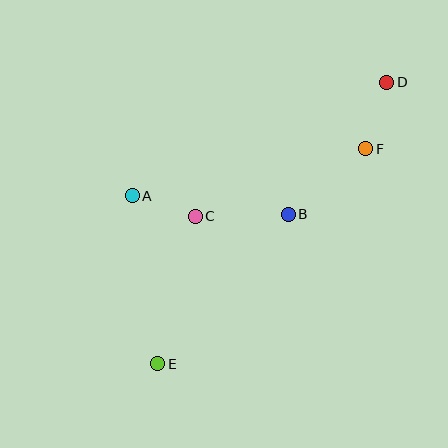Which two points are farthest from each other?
Points D and E are farthest from each other.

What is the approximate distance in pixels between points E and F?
The distance between E and F is approximately 299 pixels.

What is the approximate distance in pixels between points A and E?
The distance between A and E is approximately 170 pixels.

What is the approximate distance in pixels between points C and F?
The distance between C and F is approximately 184 pixels.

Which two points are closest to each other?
Points A and C are closest to each other.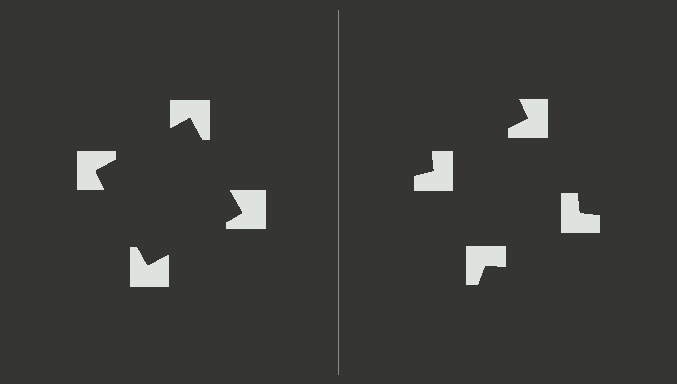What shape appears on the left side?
An illusory square.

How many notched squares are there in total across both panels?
8 — 4 on each side.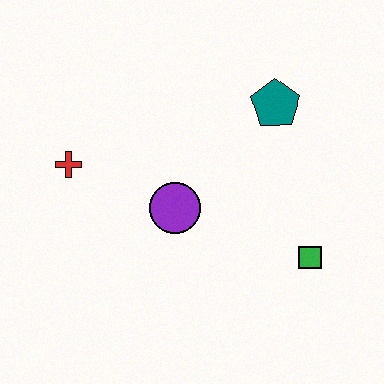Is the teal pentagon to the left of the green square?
Yes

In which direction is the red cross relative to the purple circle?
The red cross is to the left of the purple circle.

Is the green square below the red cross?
Yes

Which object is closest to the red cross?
The purple circle is closest to the red cross.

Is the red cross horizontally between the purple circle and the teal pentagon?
No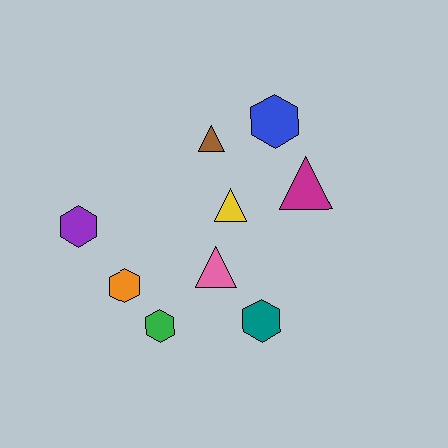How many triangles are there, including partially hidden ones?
There are 4 triangles.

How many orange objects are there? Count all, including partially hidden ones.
There is 1 orange object.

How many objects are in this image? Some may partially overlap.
There are 9 objects.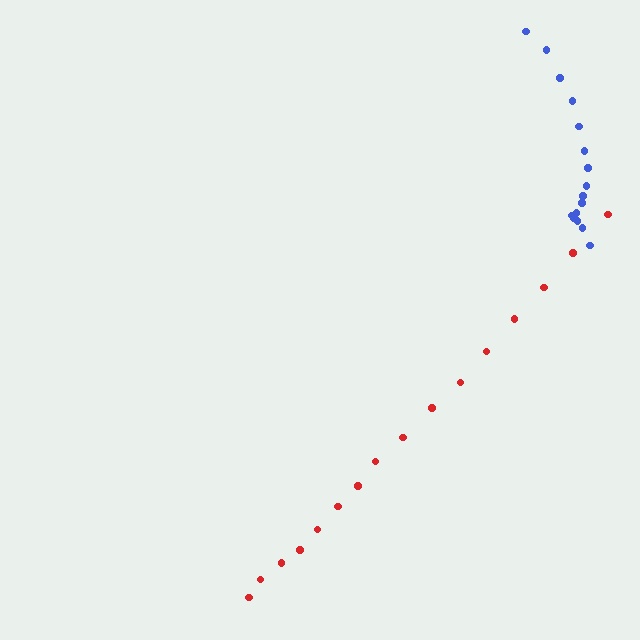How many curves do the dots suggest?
There are 2 distinct paths.